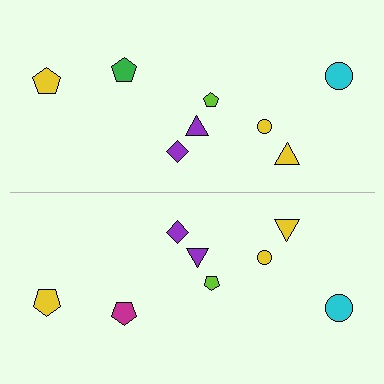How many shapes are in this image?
There are 16 shapes in this image.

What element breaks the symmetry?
The magenta pentagon on the bottom side breaks the symmetry — its mirror counterpart is green.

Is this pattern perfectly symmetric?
No, the pattern is not perfectly symmetric. The magenta pentagon on the bottom side breaks the symmetry — its mirror counterpart is green.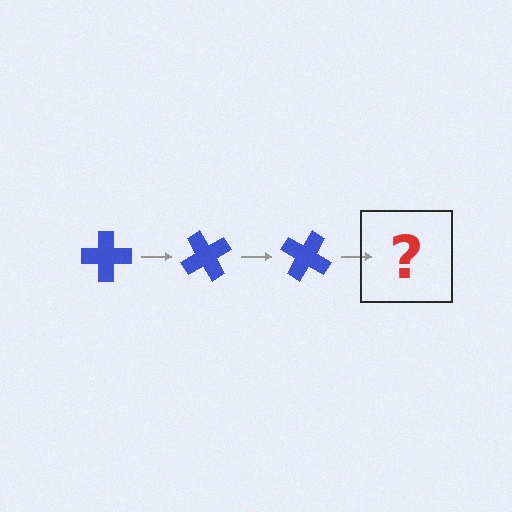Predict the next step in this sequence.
The next step is a blue cross rotated 180 degrees.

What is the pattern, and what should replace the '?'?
The pattern is that the cross rotates 60 degrees each step. The '?' should be a blue cross rotated 180 degrees.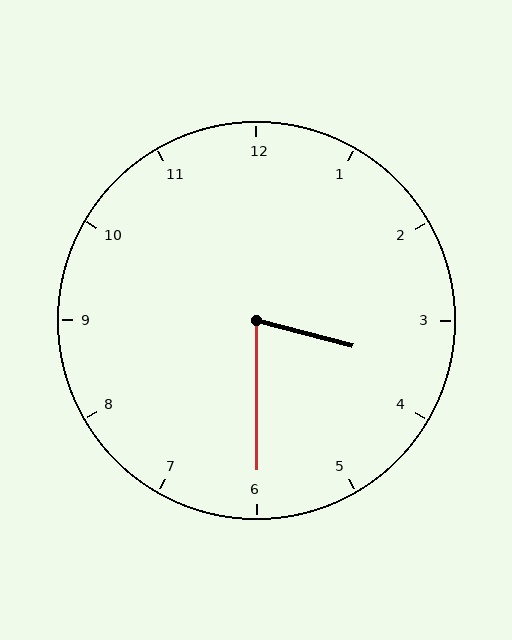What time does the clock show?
3:30.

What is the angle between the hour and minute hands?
Approximately 75 degrees.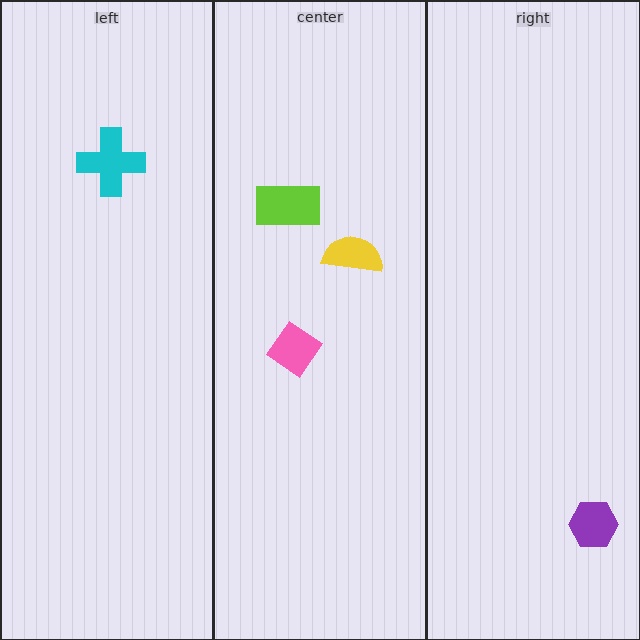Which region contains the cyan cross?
The left region.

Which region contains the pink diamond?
The center region.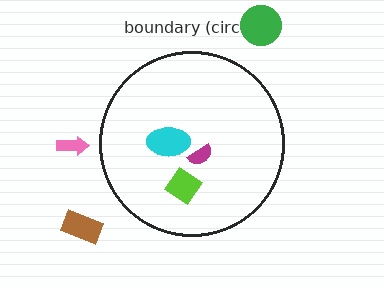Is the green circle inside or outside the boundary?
Outside.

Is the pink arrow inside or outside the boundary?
Outside.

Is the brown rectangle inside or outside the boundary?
Outside.